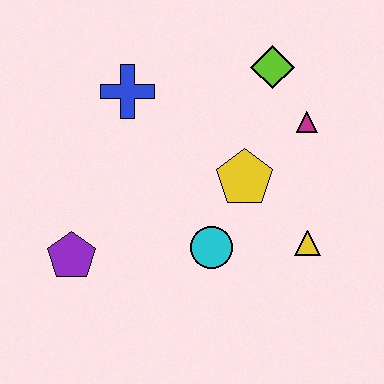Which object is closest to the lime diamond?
The magenta triangle is closest to the lime diamond.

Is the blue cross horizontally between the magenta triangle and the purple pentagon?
Yes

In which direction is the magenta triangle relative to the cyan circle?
The magenta triangle is above the cyan circle.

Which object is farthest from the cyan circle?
The lime diamond is farthest from the cyan circle.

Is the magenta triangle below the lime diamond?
Yes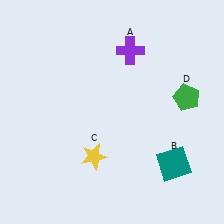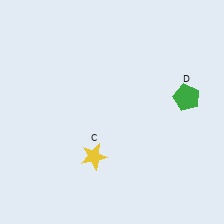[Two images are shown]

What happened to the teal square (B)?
The teal square (B) was removed in Image 2. It was in the bottom-right area of Image 1.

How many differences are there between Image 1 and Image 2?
There are 2 differences between the two images.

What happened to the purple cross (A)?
The purple cross (A) was removed in Image 2. It was in the top-right area of Image 1.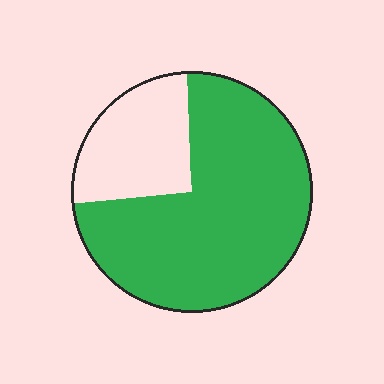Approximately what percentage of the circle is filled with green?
Approximately 75%.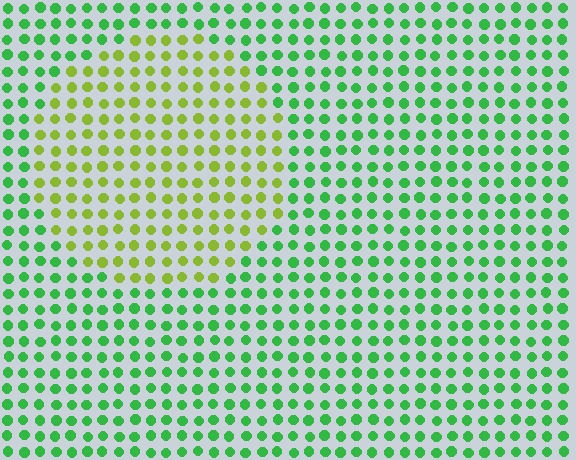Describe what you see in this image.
The image is filled with small green elements in a uniform arrangement. A circle-shaped region is visible where the elements are tinted to a slightly different hue, forming a subtle color boundary.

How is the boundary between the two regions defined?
The boundary is defined purely by a slight shift in hue (about 47 degrees). Spacing, size, and orientation are identical on both sides.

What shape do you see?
I see a circle.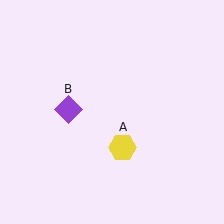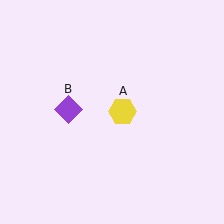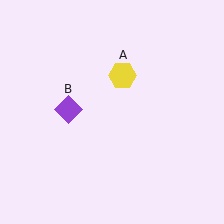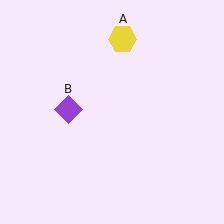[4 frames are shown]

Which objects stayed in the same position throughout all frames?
Purple diamond (object B) remained stationary.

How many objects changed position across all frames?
1 object changed position: yellow hexagon (object A).